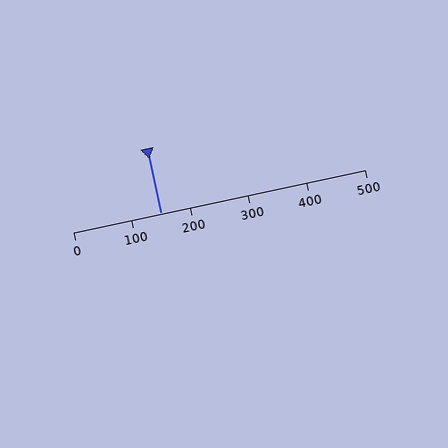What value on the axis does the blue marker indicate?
The marker indicates approximately 150.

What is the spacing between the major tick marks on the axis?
The major ticks are spaced 100 apart.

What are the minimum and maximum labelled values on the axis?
The axis runs from 0 to 500.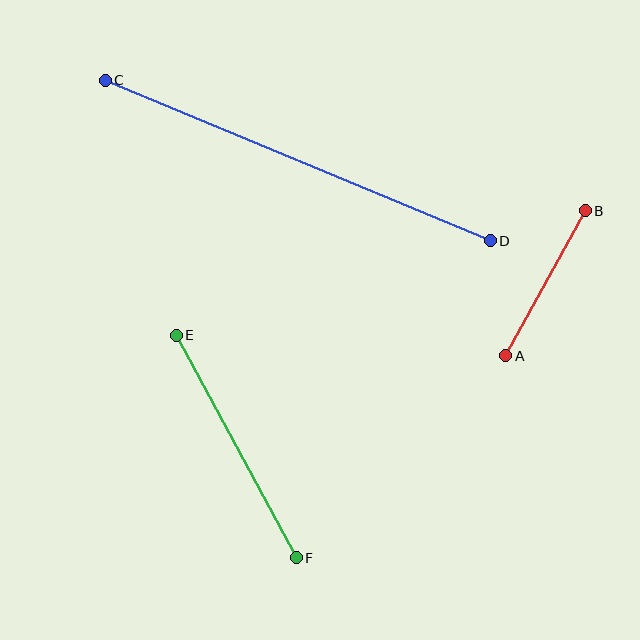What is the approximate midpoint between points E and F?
The midpoint is at approximately (236, 446) pixels.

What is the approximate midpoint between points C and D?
The midpoint is at approximately (298, 160) pixels.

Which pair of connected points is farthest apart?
Points C and D are farthest apart.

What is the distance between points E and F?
The distance is approximately 253 pixels.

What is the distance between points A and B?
The distance is approximately 165 pixels.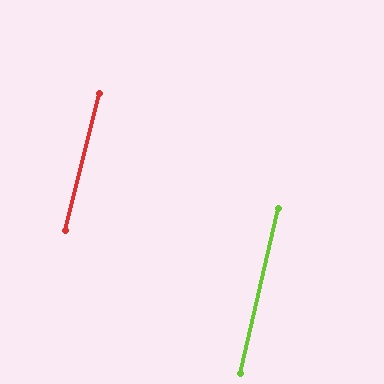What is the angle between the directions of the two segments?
Approximately 1 degree.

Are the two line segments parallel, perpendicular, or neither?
Parallel — their directions differ by only 1.0°.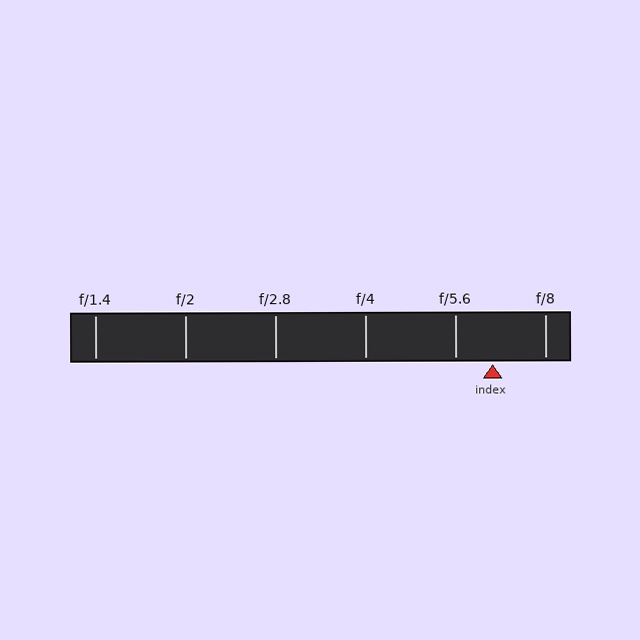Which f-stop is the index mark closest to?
The index mark is closest to f/5.6.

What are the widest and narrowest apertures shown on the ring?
The widest aperture shown is f/1.4 and the narrowest is f/8.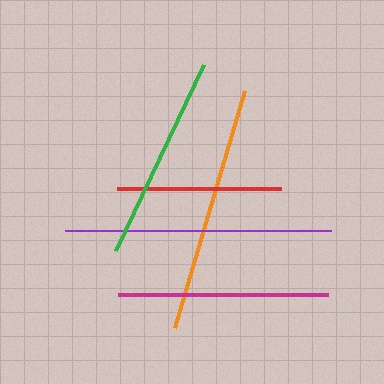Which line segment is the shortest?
The red line is the shortest at approximately 164 pixels.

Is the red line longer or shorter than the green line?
The green line is longer than the red line.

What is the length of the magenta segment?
The magenta segment is approximately 210 pixels long.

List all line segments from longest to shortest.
From longest to shortest: purple, orange, magenta, green, red.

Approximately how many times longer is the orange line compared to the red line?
The orange line is approximately 1.5 times the length of the red line.